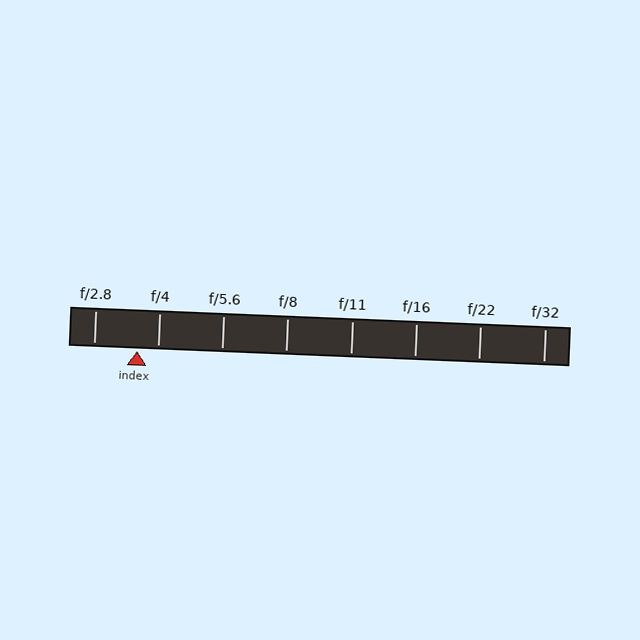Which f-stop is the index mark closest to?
The index mark is closest to f/4.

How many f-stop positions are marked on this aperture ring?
There are 8 f-stop positions marked.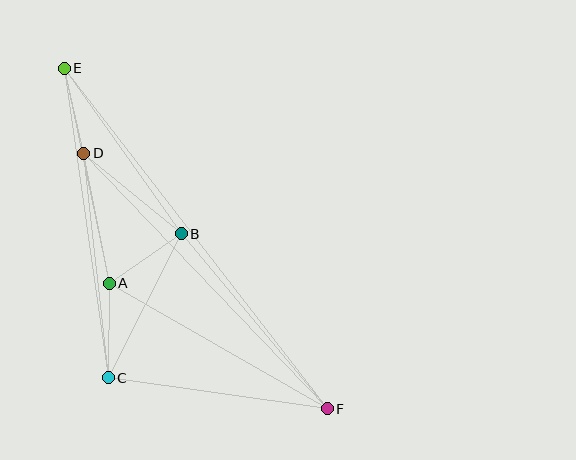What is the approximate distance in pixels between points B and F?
The distance between B and F is approximately 228 pixels.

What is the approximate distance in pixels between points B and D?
The distance between B and D is approximately 126 pixels.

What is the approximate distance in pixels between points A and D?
The distance between A and D is approximately 132 pixels.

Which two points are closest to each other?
Points D and E are closest to each other.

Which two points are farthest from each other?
Points E and F are farthest from each other.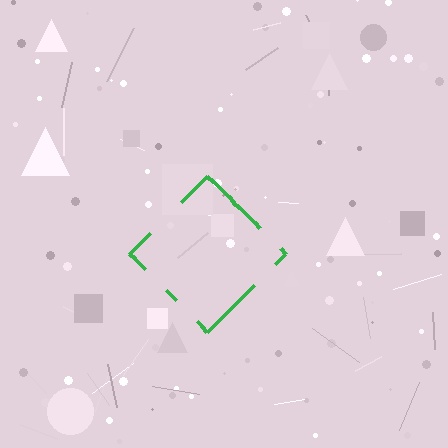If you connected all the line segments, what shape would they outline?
They would outline a diamond.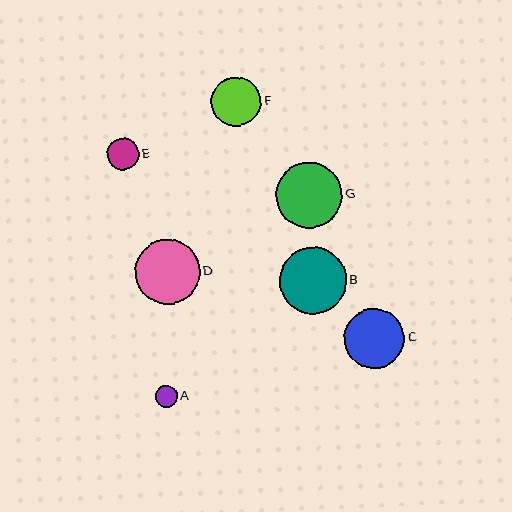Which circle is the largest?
Circle B is the largest with a size of approximately 67 pixels.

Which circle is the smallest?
Circle A is the smallest with a size of approximately 22 pixels.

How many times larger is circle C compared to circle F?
Circle C is approximately 1.2 times the size of circle F.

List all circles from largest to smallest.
From largest to smallest: B, G, D, C, F, E, A.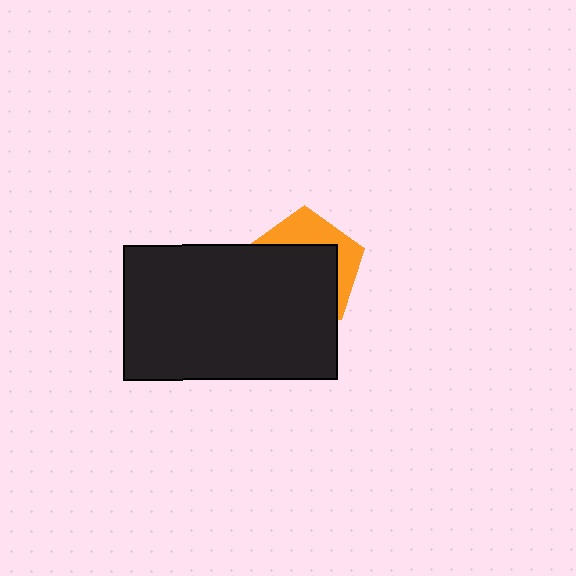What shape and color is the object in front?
The object in front is a black rectangle.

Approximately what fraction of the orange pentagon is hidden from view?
Roughly 65% of the orange pentagon is hidden behind the black rectangle.